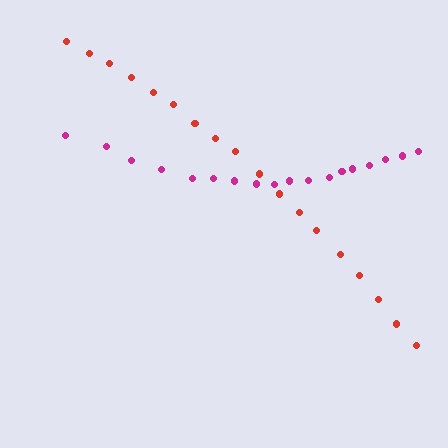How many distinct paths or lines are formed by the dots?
There are 2 distinct paths.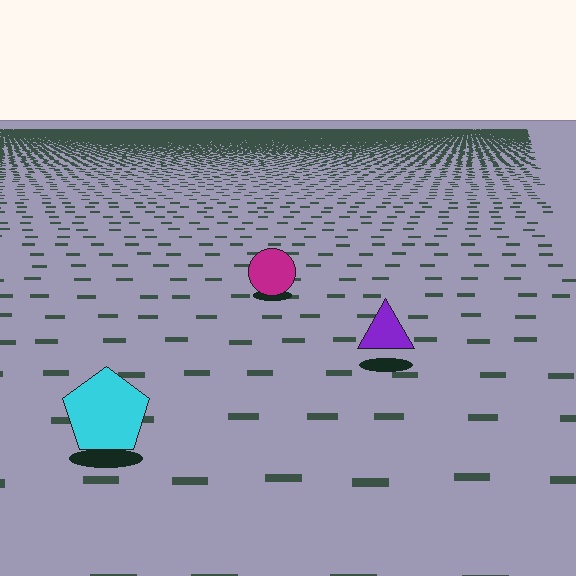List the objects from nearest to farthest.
From nearest to farthest: the cyan pentagon, the purple triangle, the magenta circle.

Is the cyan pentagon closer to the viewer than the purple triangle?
Yes. The cyan pentagon is closer — you can tell from the texture gradient: the ground texture is coarser near it.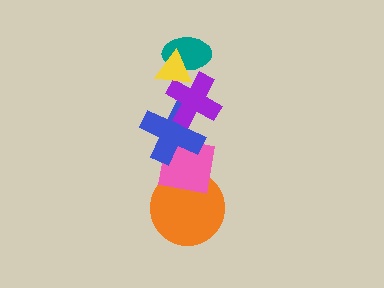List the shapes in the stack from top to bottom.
From top to bottom: the yellow triangle, the teal ellipse, the purple cross, the blue cross, the pink square, the orange circle.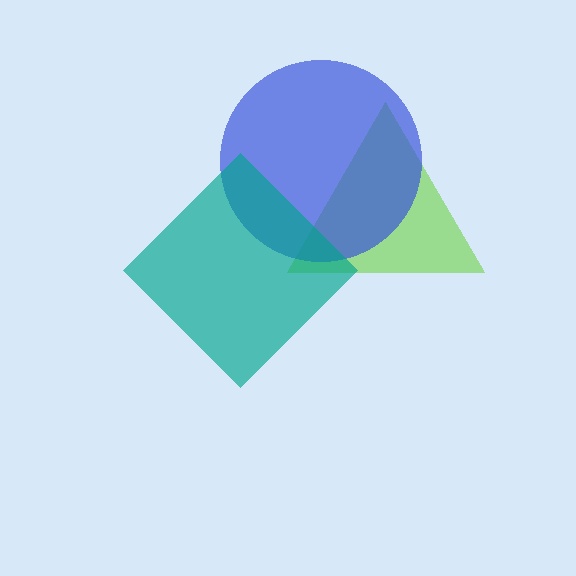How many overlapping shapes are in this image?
There are 3 overlapping shapes in the image.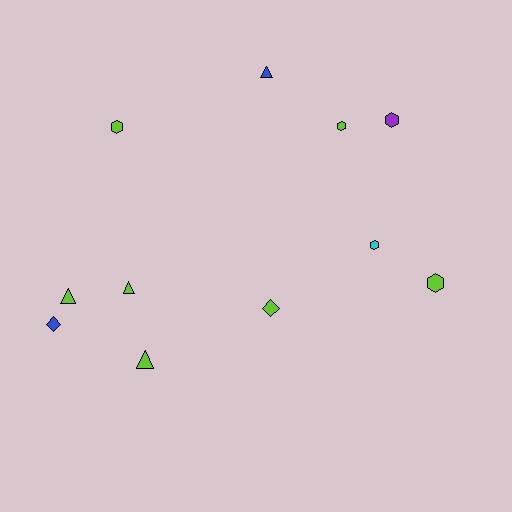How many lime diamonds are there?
There is 1 lime diamond.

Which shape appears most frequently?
Hexagon, with 5 objects.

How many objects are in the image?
There are 11 objects.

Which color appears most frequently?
Lime, with 7 objects.